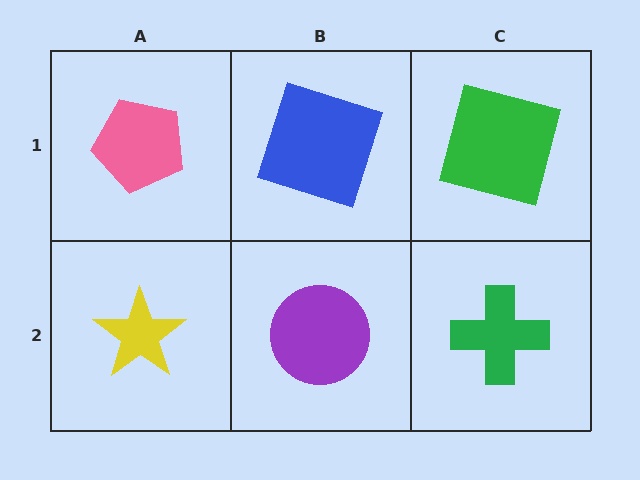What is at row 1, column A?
A pink pentagon.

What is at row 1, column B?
A blue square.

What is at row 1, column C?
A green square.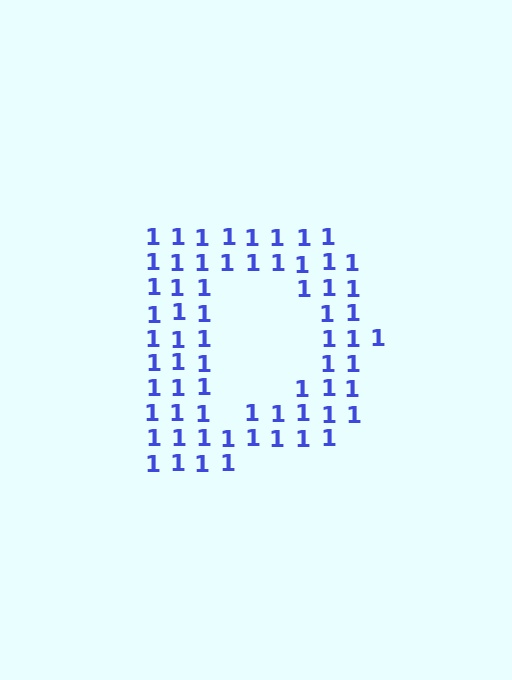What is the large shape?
The large shape is the letter D.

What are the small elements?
The small elements are digit 1's.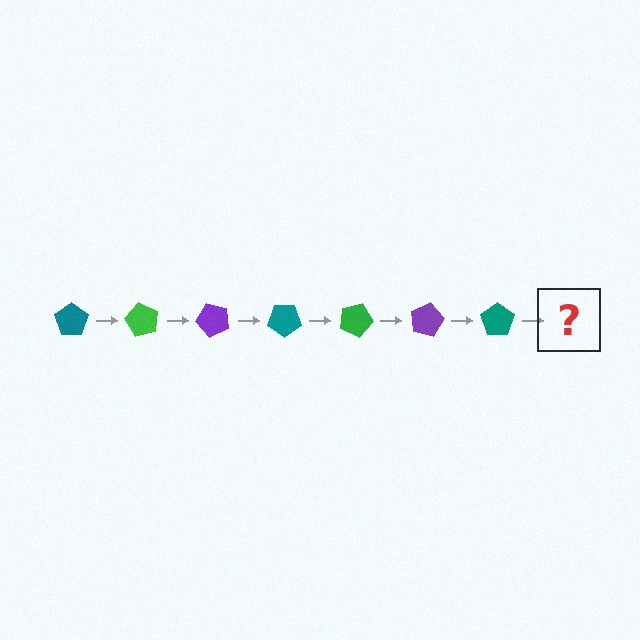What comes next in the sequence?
The next element should be a green pentagon, rotated 420 degrees from the start.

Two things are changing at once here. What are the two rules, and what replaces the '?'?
The two rules are that it rotates 60 degrees each step and the color cycles through teal, green, and purple. The '?' should be a green pentagon, rotated 420 degrees from the start.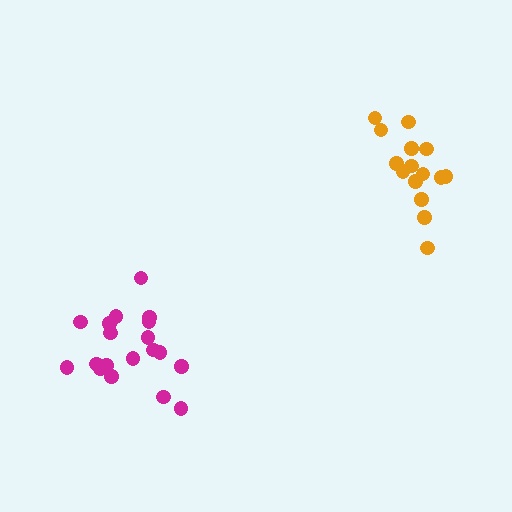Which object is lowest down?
The magenta cluster is bottommost.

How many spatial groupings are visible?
There are 2 spatial groupings.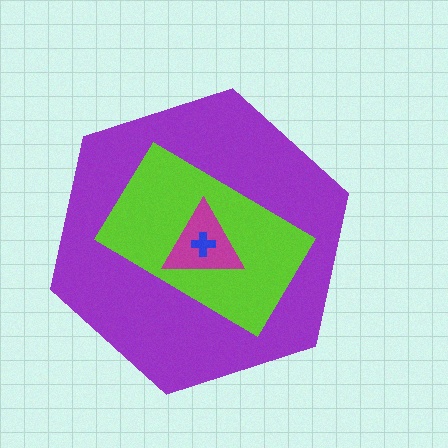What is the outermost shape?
The purple hexagon.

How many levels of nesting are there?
4.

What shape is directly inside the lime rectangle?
The magenta triangle.